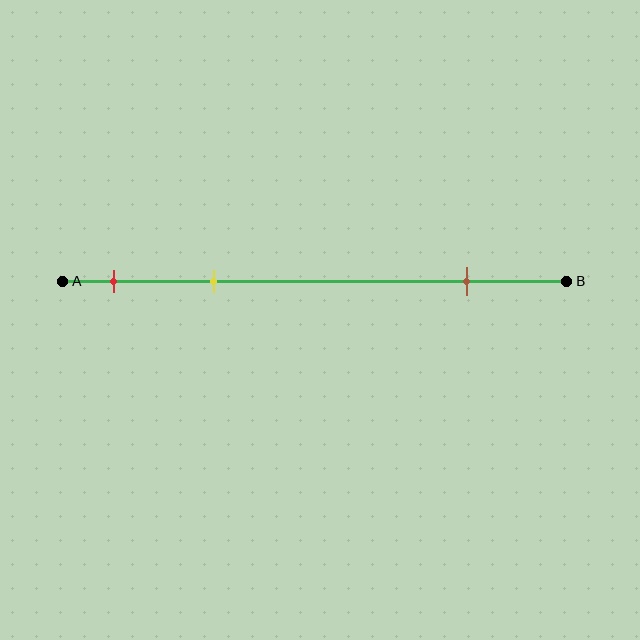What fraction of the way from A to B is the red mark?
The red mark is approximately 10% (0.1) of the way from A to B.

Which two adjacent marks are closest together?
The red and yellow marks are the closest adjacent pair.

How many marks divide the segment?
There are 3 marks dividing the segment.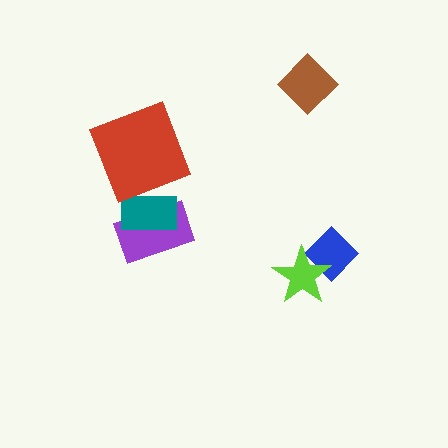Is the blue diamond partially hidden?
Yes, it is partially covered by another shape.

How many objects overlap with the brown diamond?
0 objects overlap with the brown diamond.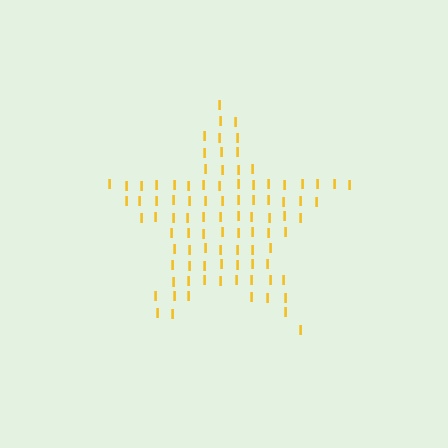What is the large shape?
The large shape is a star.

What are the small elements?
The small elements are letter I's.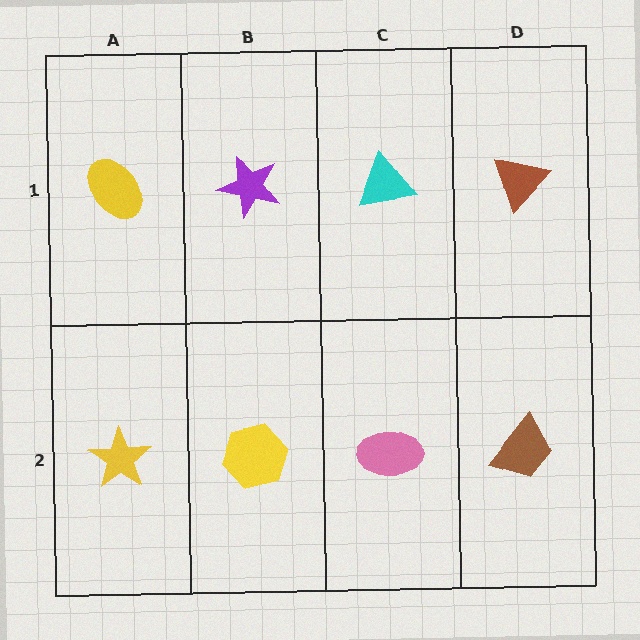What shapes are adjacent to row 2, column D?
A brown triangle (row 1, column D), a pink ellipse (row 2, column C).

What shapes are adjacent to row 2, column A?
A yellow ellipse (row 1, column A), a yellow hexagon (row 2, column B).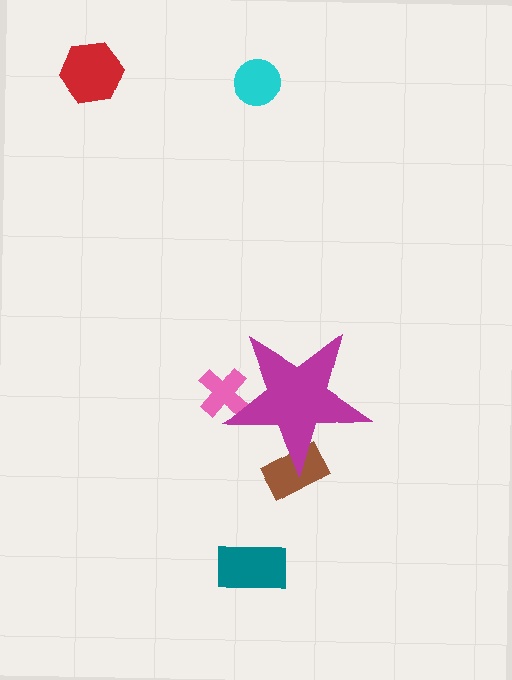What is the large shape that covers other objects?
A magenta star.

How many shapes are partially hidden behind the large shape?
2 shapes are partially hidden.